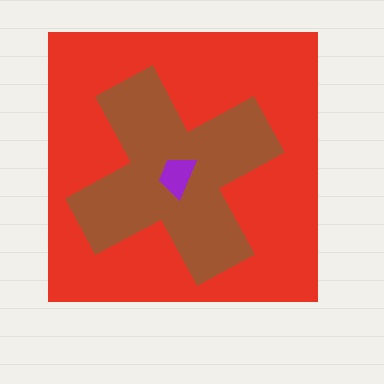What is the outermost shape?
The red square.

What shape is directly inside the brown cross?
The purple trapezoid.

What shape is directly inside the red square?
The brown cross.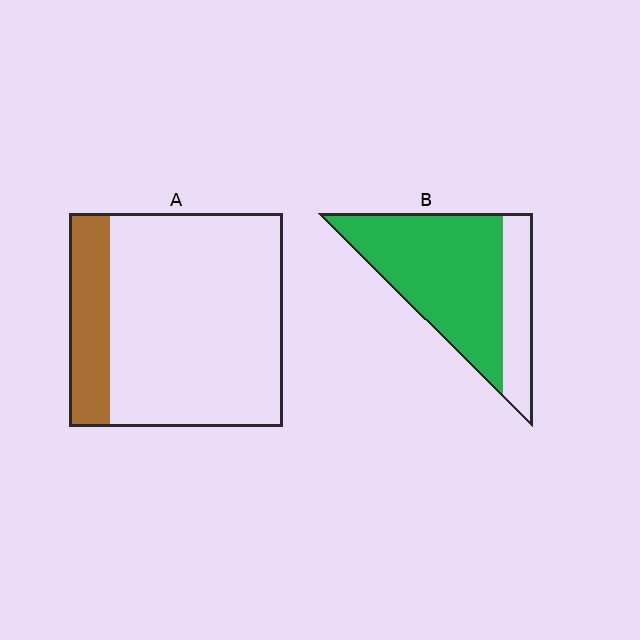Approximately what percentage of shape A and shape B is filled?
A is approximately 20% and B is approximately 75%.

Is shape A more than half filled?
No.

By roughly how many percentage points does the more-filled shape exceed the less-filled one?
By roughly 55 percentage points (B over A).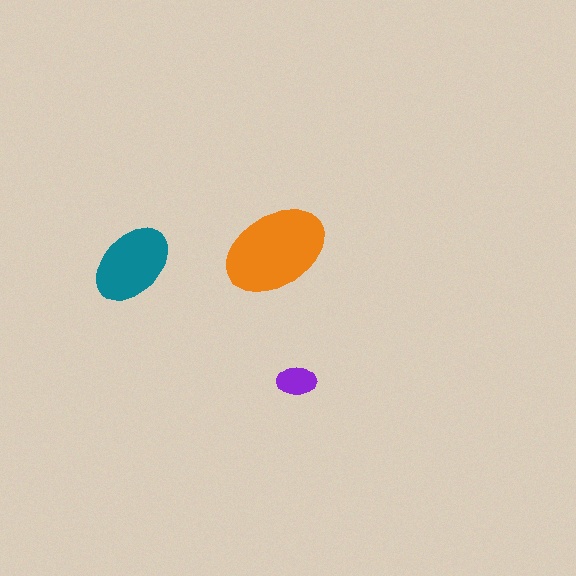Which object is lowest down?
The purple ellipse is bottommost.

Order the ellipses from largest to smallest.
the orange one, the teal one, the purple one.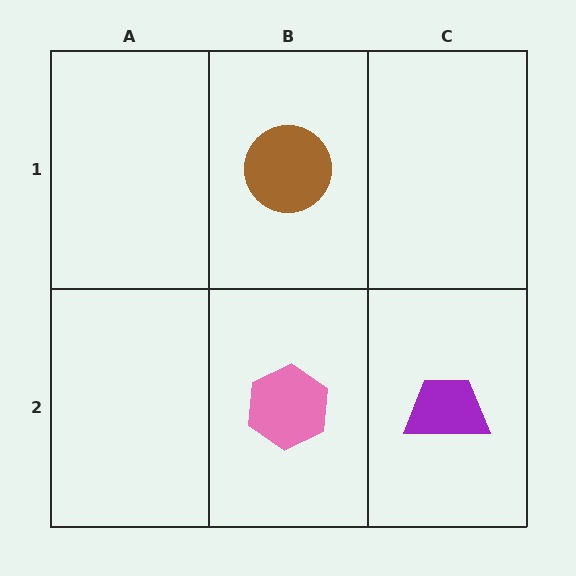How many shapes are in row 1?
1 shape.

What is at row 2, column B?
A pink hexagon.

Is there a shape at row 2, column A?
No, that cell is empty.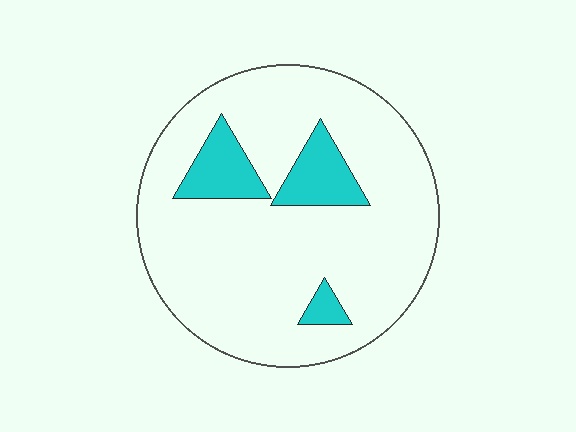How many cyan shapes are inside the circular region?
3.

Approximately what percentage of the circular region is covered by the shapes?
Approximately 15%.